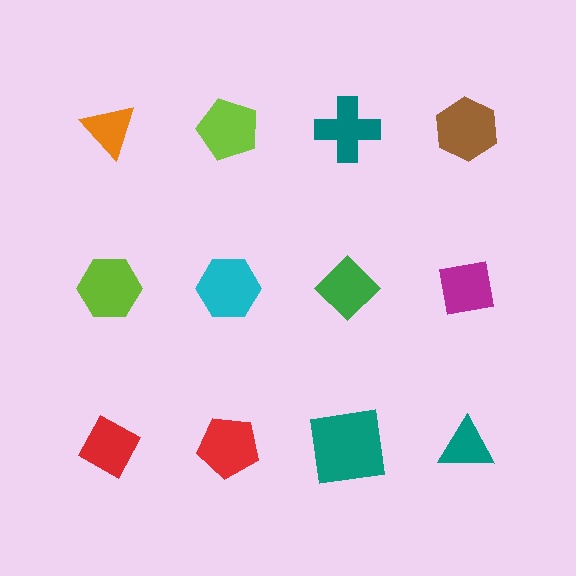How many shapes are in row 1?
4 shapes.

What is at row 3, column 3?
A teal square.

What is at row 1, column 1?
An orange triangle.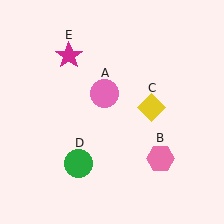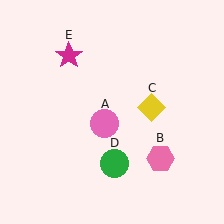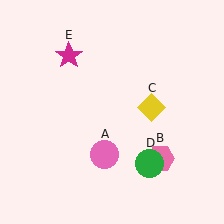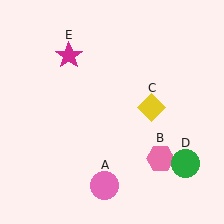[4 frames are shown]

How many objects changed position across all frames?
2 objects changed position: pink circle (object A), green circle (object D).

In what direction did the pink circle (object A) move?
The pink circle (object A) moved down.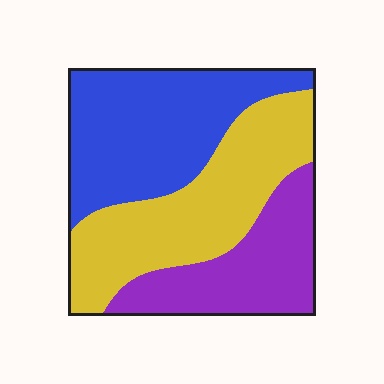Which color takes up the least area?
Purple, at roughly 25%.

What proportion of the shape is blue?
Blue takes up between a third and a half of the shape.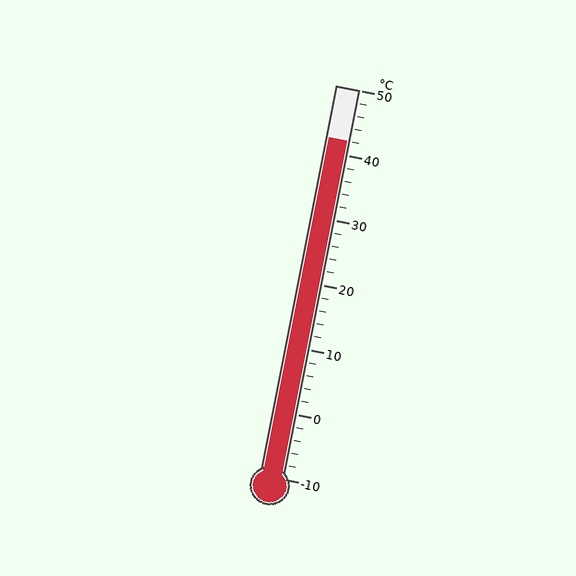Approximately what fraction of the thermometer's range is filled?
The thermometer is filled to approximately 85% of its range.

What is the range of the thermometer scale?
The thermometer scale ranges from -10°C to 50°C.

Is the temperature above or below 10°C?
The temperature is above 10°C.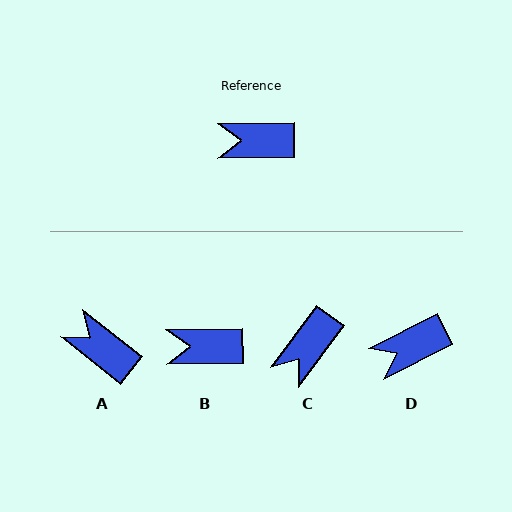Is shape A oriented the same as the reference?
No, it is off by about 39 degrees.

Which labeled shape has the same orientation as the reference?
B.